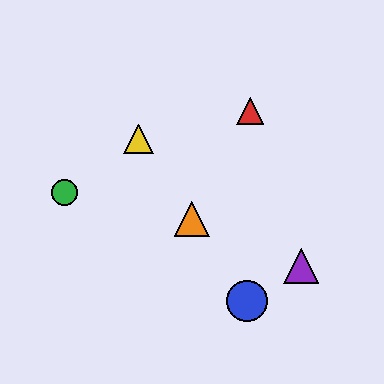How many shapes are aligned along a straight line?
3 shapes (the blue circle, the yellow triangle, the orange triangle) are aligned along a straight line.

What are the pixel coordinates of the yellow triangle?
The yellow triangle is at (139, 139).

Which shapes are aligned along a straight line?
The blue circle, the yellow triangle, the orange triangle are aligned along a straight line.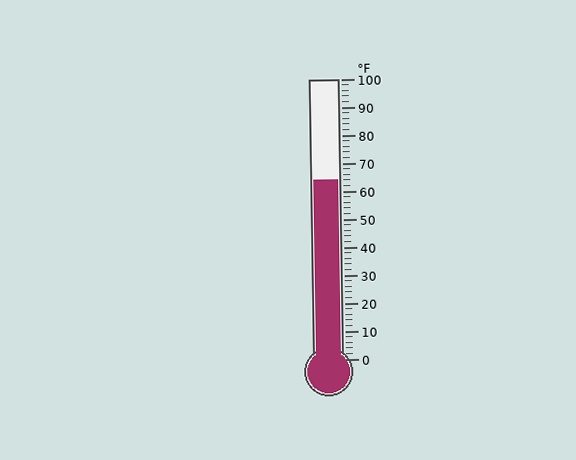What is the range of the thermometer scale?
The thermometer scale ranges from 0°F to 100°F.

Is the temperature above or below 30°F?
The temperature is above 30°F.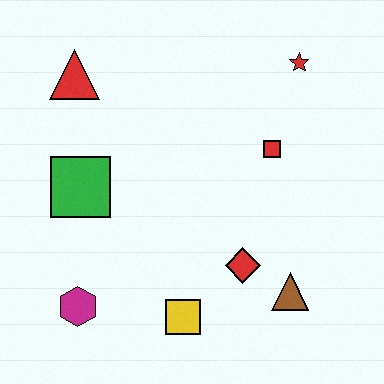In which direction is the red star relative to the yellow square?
The red star is above the yellow square.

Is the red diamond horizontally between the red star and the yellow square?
Yes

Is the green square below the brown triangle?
No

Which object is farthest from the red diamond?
The red triangle is farthest from the red diamond.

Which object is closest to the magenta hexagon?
The yellow square is closest to the magenta hexagon.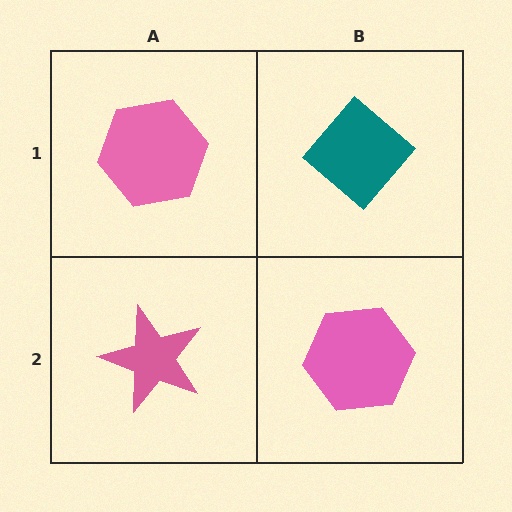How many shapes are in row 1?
2 shapes.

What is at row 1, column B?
A teal diamond.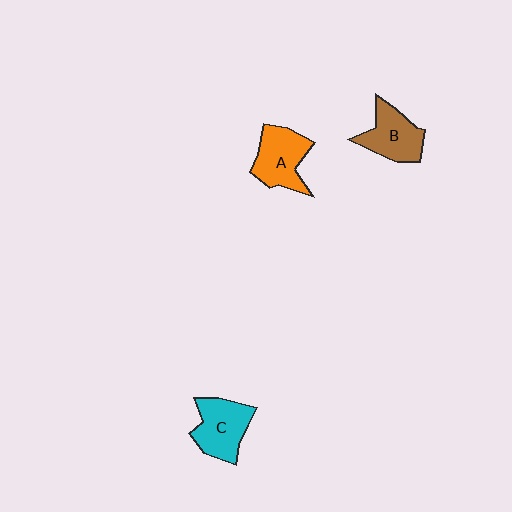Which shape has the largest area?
Shape A (orange).